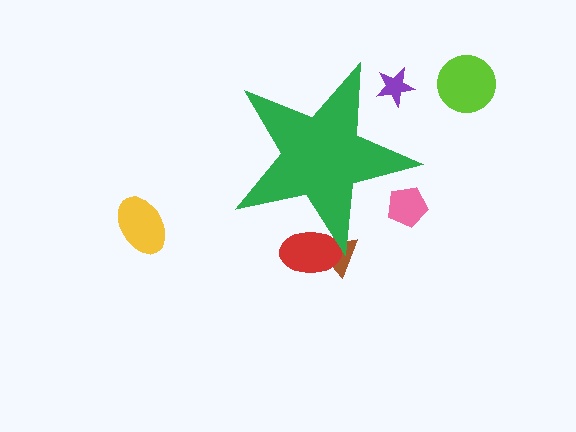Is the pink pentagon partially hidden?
Yes, the pink pentagon is partially hidden behind the green star.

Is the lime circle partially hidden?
No, the lime circle is fully visible.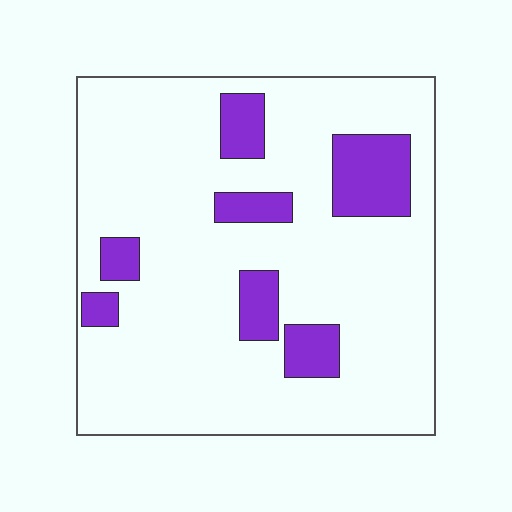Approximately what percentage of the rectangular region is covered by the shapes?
Approximately 15%.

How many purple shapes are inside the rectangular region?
7.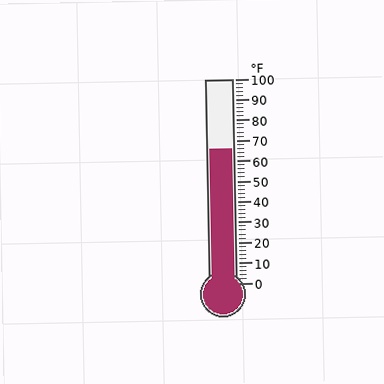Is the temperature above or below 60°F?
The temperature is above 60°F.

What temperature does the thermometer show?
The thermometer shows approximately 66°F.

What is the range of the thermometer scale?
The thermometer scale ranges from 0°F to 100°F.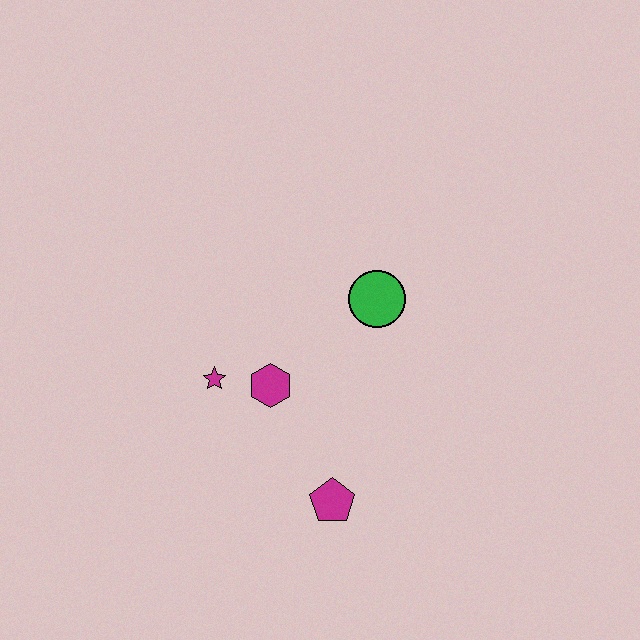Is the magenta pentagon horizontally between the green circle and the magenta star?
Yes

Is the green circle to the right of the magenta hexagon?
Yes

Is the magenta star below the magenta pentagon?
No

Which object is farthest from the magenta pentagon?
The green circle is farthest from the magenta pentagon.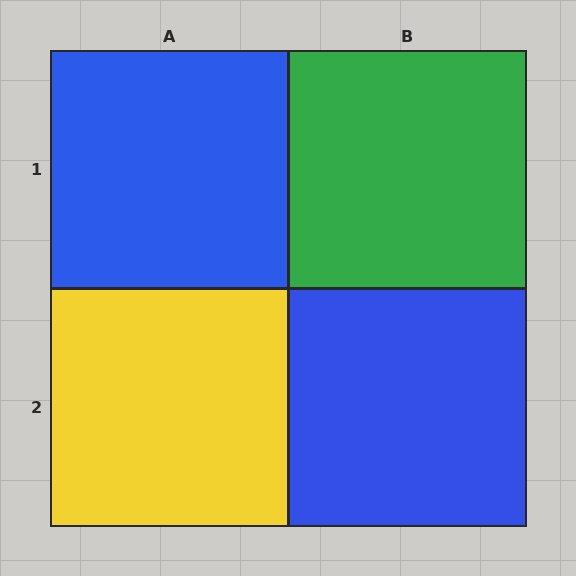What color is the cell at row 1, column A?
Blue.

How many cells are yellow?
1 cell is yellow.